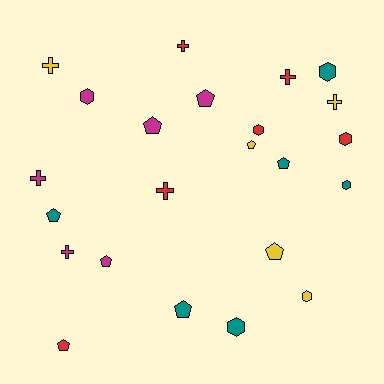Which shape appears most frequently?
Pentagon, with 9 objects.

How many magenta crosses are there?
There are 2 magenta crosses.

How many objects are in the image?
There are 23 objects.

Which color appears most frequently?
Red, with 6 objects.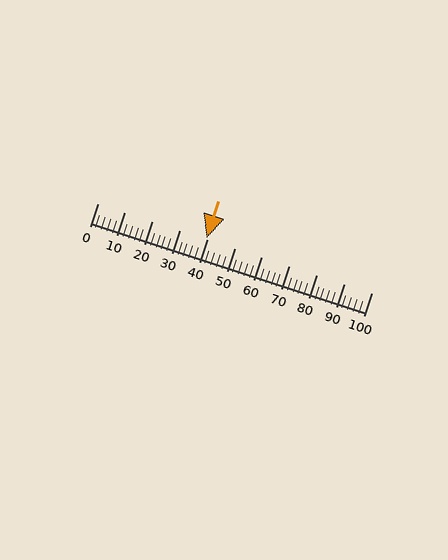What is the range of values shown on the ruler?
The ruler shows values from 0 to 100.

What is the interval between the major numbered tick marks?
The major tick marks are spaced 10 units apart.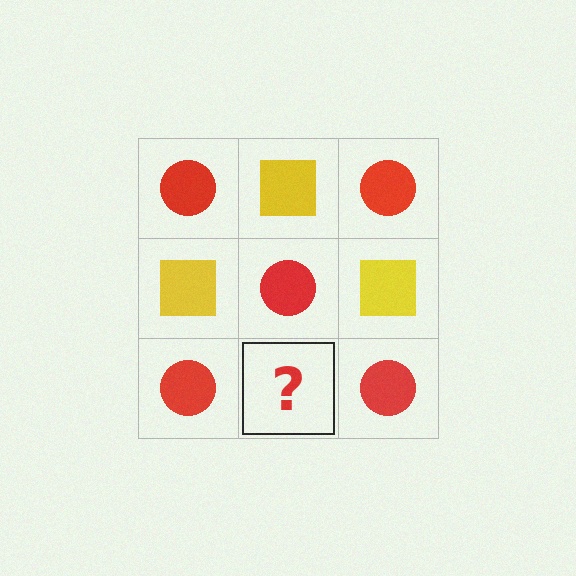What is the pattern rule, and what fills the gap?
The rule is that it alternates red circle and yellow square in a checkerboard pattern. The gap should be filled with a yellow square.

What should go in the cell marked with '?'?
The missing cell should contain a yellow square.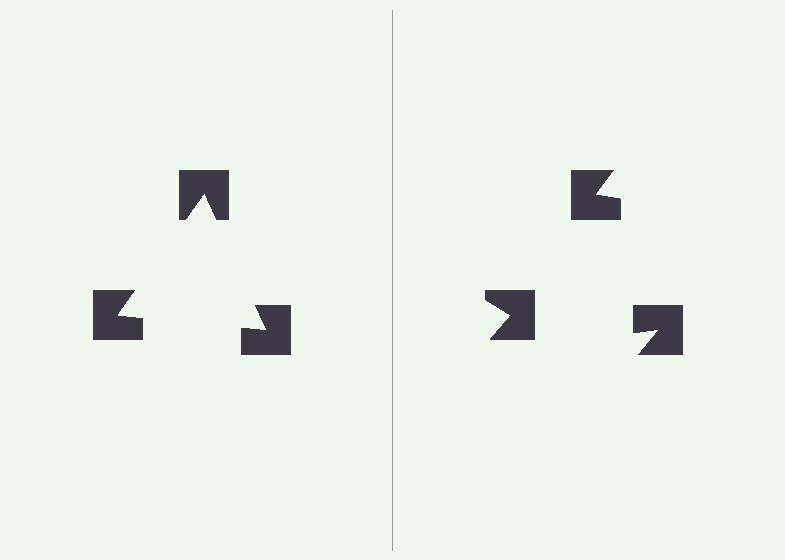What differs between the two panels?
The notched squares are positioned identically on both sides; only the wedge orientations differ. On the left they align to a triangle; on the right they are misaligned.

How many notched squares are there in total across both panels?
6 — 3 on each side.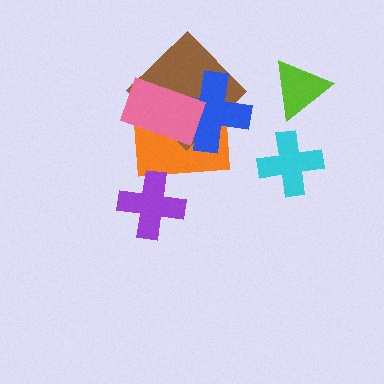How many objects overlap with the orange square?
3 objects overlap with the orange square.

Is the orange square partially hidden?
Yes, it is partially covered by another shape.